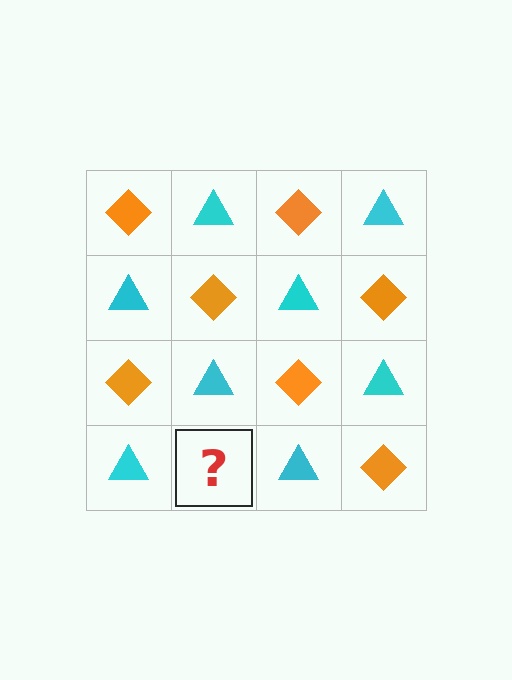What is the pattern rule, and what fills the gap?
The rule is that it alternates orange diamond and cyan triangle in a checkerboard pattern. The gap should be filled with an orange diamond.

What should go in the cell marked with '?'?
The missing cell should contain an orange diamond.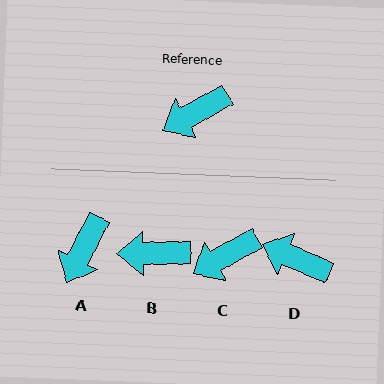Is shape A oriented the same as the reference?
No, it is off by about 34 degrees.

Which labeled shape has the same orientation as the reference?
C.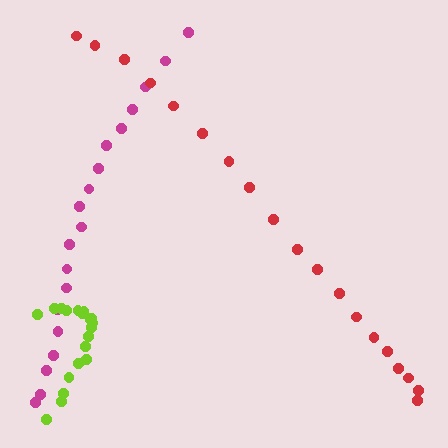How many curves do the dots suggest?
There are 3 distinct paths.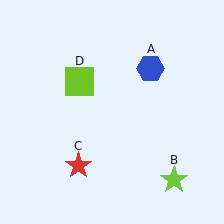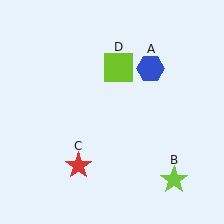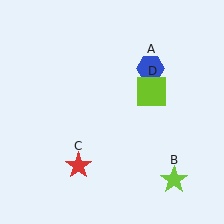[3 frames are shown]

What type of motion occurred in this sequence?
The lime square (object D) rotated clockwise around the center of the scene.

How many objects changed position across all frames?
1 object changed position: lime square (object D).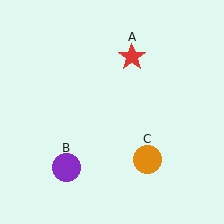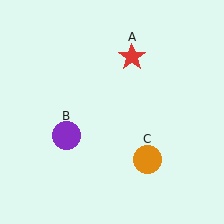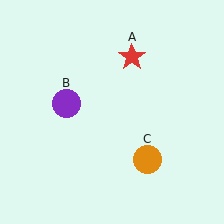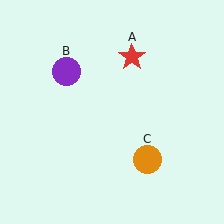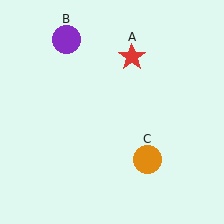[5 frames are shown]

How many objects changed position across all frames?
1 object changed position: purple circle (object B).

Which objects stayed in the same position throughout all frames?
Red star (object A) and orange circle (object C) remained stationary.